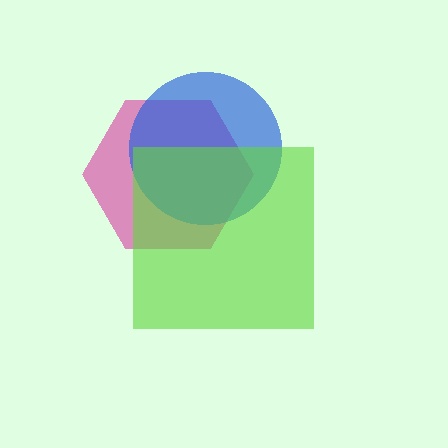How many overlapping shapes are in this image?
There are 3 overlapping shapes in the image.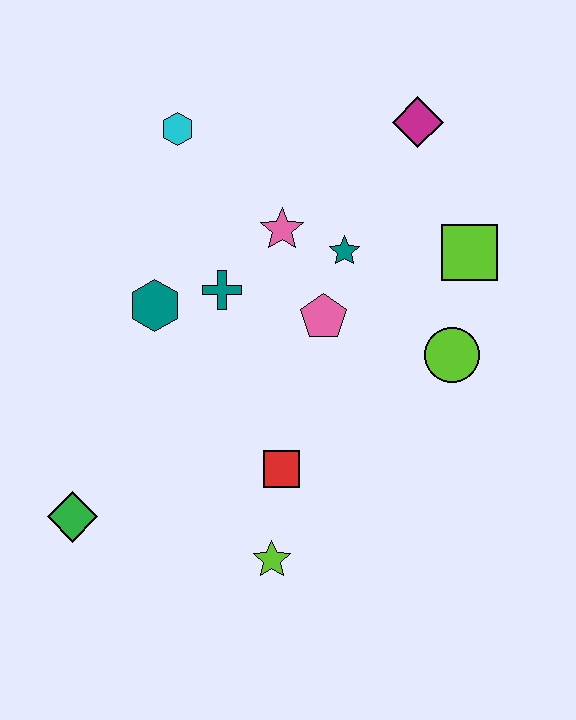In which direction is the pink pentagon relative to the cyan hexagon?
The pink pentagon is below the cyan hexagon.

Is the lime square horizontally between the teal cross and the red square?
No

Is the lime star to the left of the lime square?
Yes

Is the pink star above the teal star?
Yes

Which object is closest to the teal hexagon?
The teal cross is closest to the teal hexagon.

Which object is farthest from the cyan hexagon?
The lime star is farthest from the cyan hexagon.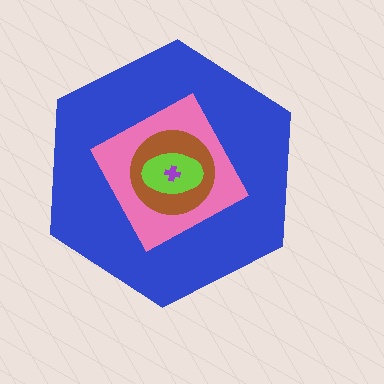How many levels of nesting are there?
5.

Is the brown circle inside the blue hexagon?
Yes.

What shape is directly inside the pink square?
The brown circle.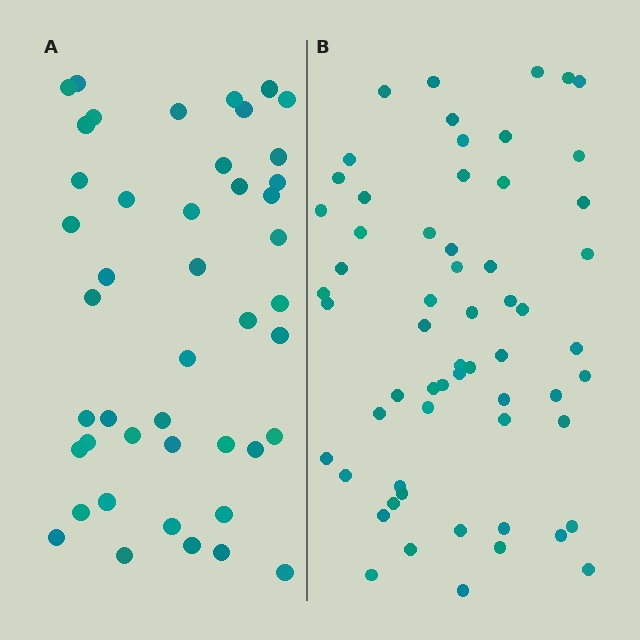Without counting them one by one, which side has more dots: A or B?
Region B (the right region) has more dots.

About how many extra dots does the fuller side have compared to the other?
Region B has approximately 15 more dots than region A.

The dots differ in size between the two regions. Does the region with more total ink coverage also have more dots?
No. Region A has more total ink coverage because its dots are larger, but region B actually contains more individual dots. Total area can be misleading — the number of items is what matters here.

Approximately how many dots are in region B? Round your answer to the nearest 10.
About 60 dots.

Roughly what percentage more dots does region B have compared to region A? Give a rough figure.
About 35% more.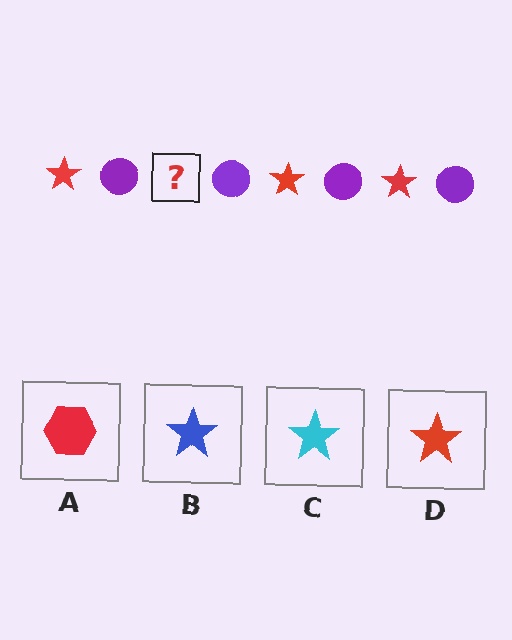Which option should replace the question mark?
Option D.